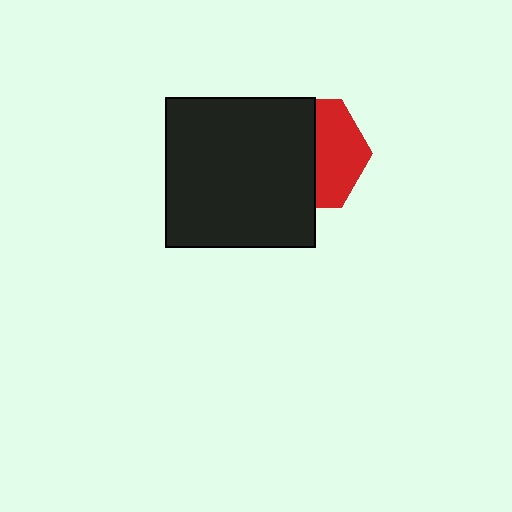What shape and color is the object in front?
The object in front is a black square.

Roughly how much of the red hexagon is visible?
A small part of it is visible (roughly 45%).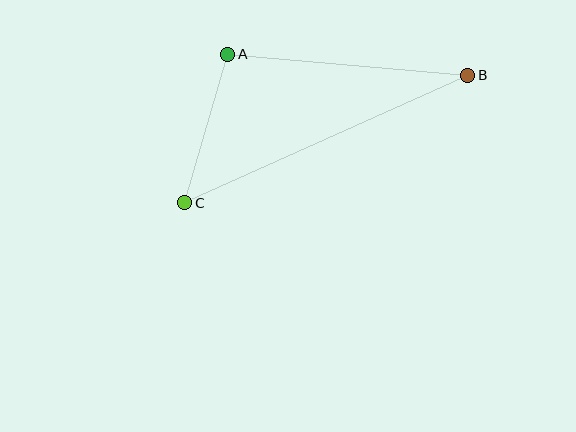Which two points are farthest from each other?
Points B and C are farthest from each other.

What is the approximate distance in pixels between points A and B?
The distance between A and B is approximately 241 pixels.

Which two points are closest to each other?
Points A and C are closest to each other.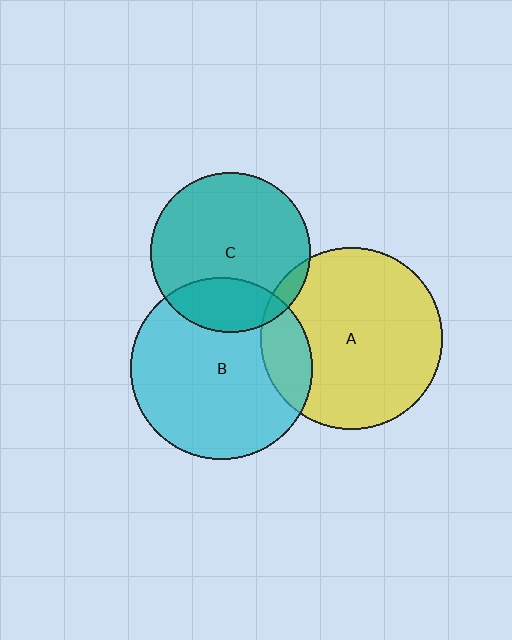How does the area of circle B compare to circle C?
Approximately 1.3 times.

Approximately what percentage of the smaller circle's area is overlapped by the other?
Approximately 5%.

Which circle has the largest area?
Circle A (yellow).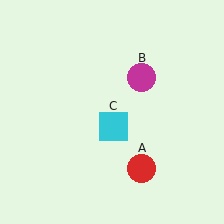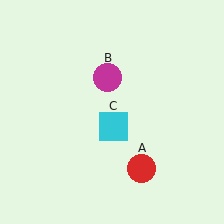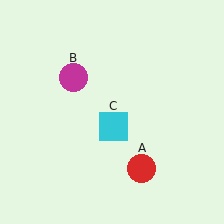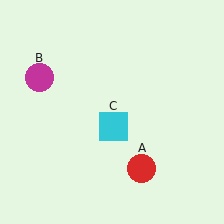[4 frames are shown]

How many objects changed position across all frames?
1 object changed position: magenta circle (object B).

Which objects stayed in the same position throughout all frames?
Red circle (object A) and cyan square (object C) remained stationary.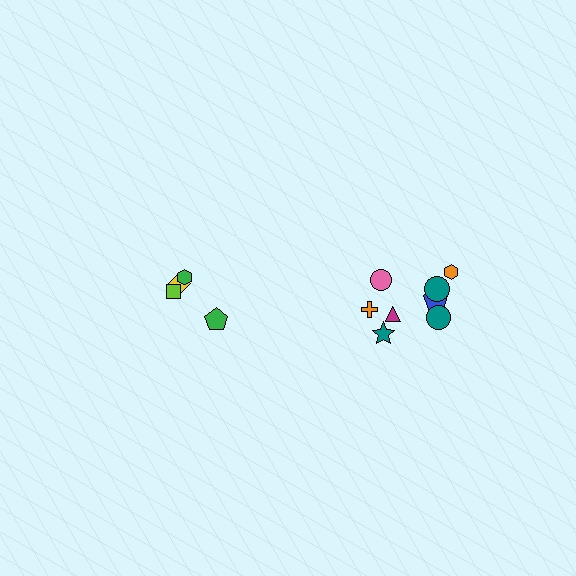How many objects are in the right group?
There are 8 objects.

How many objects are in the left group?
There are 4 objects.